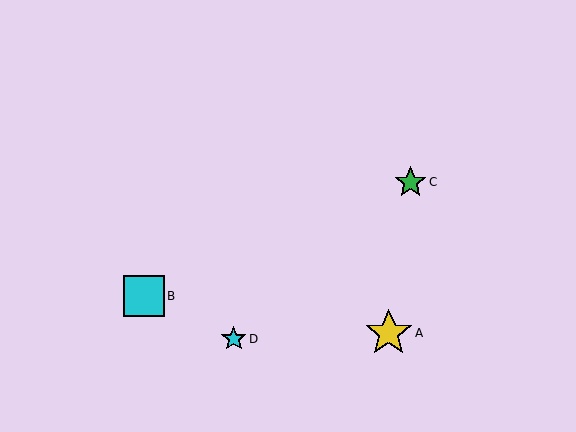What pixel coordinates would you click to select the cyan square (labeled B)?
Click at (144, 296) to select the cyan square B.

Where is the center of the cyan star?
The center of the cyan star is at (234, 339).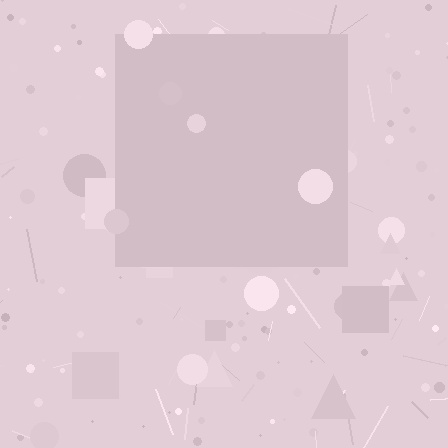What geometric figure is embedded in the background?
A square is embedded in the background.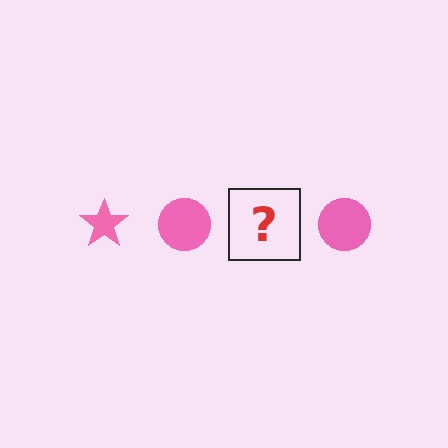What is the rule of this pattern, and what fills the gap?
The rule is that the pattern cycles through star, circle shapes in pink. The gap should be filled with a pink star.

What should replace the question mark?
The question mark should be replaced with a pink star.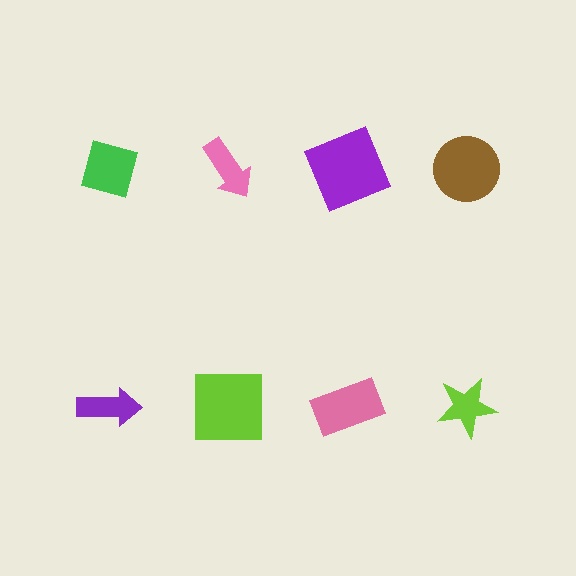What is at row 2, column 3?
A pink rectangle.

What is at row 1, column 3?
A purple square.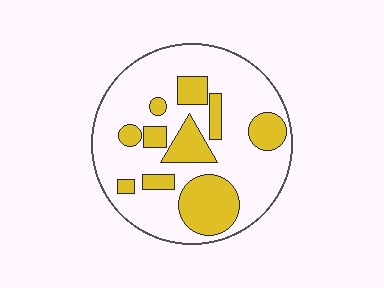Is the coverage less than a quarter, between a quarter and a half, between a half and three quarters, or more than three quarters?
Between a quarter and a half.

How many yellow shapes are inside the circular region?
10.